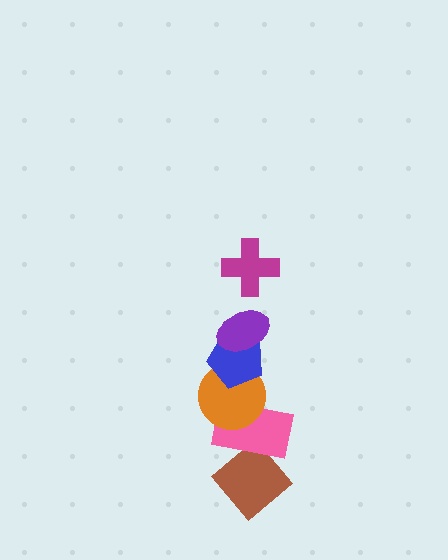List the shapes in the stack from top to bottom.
From top to bottom: the magenta cross, the purple ellipse, the blue pentagon, the orange circle, the pink rectangle, the brown diamond.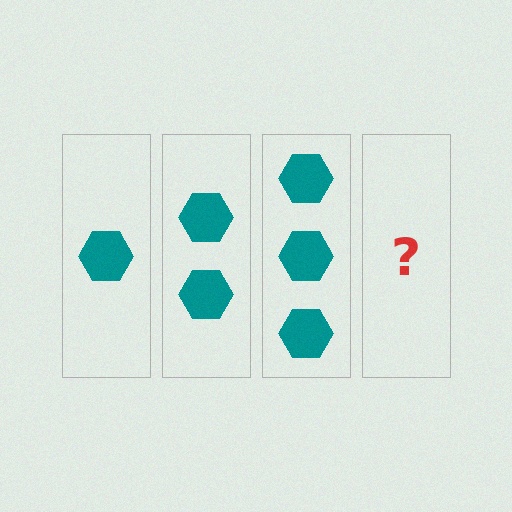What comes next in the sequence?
The next element should be 4 hexagons.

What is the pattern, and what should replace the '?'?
The pattern is that each step adds one more hexagon. The '?' should be 4 hexagons.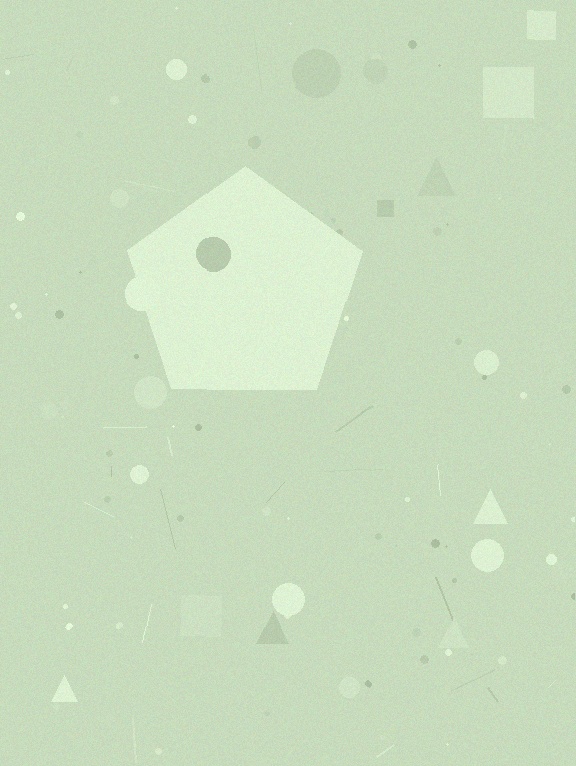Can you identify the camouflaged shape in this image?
The camouflaged shape is a pentagon.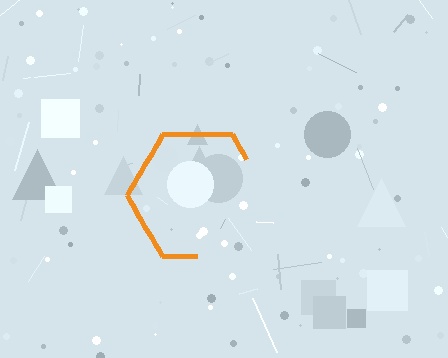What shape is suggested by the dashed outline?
The dashed outline suggests a hexagon.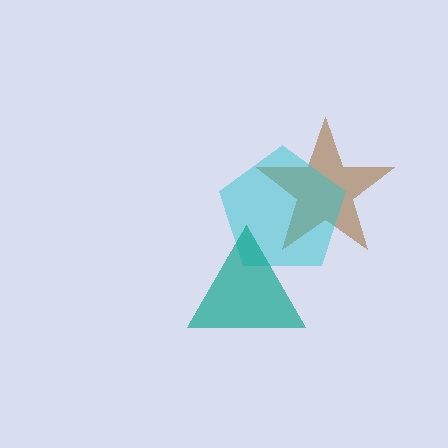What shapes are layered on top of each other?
The layered shapes are: a brown star, a cyan pentagon, a teal triangle.